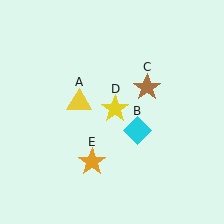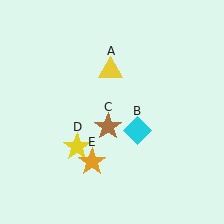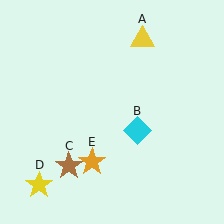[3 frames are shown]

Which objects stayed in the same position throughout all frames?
Cyan diamond (object B) and orange star (object E) remained stationary.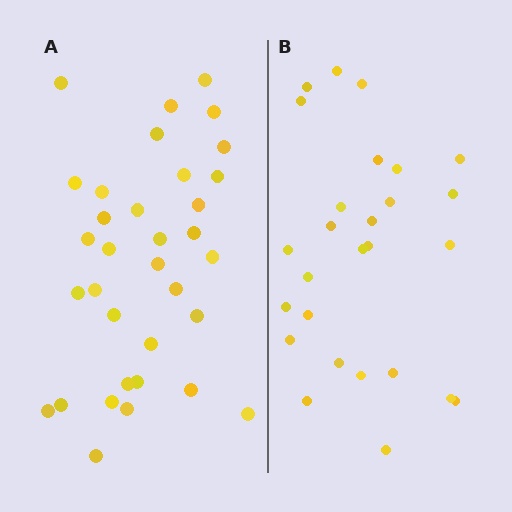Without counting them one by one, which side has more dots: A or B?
Region A (the left region) has more dots.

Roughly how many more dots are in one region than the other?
Region A has roughly 8 or so more dots than region B.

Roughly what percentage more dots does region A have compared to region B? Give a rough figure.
About 25% more.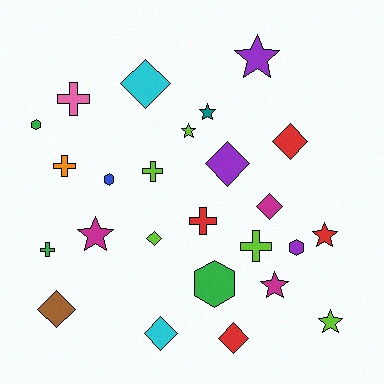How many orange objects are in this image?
There is 1 orange object.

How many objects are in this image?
There are 25 objects.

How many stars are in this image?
There are 7 stars.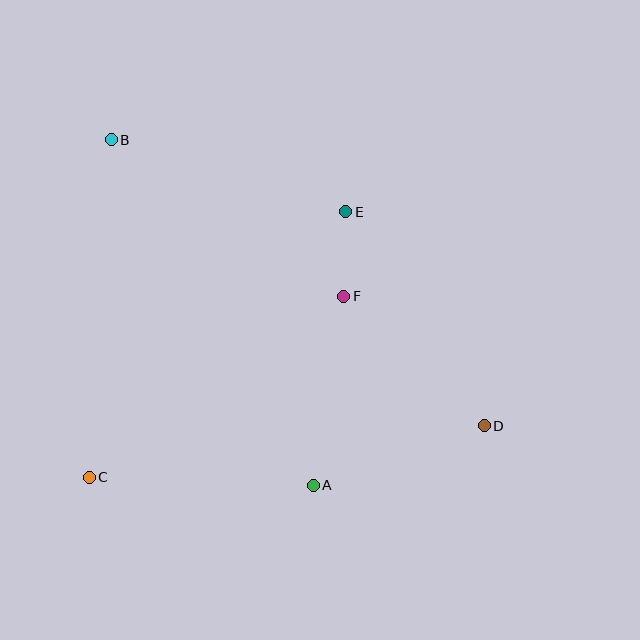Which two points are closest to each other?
Points E and F are closest to each other.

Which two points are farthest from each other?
Points B and D are farthest from each other.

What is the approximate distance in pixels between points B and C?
The distance between B and C is approximately 338 pixels.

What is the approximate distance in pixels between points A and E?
The distance between A and E is approximately 276 pixels.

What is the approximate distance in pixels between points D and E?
The distance between D and E is approximately 255 pixels.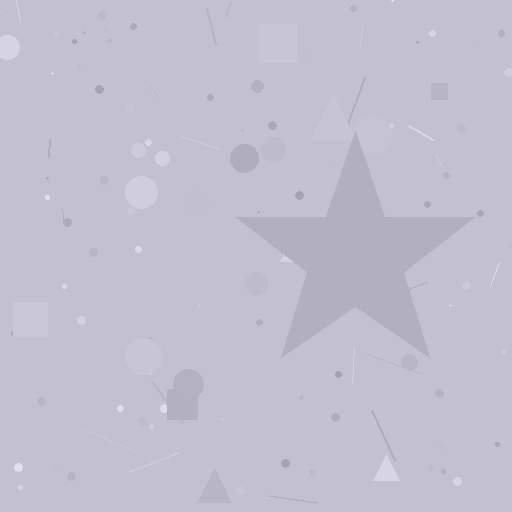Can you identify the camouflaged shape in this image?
The camouflaged shape is a star.